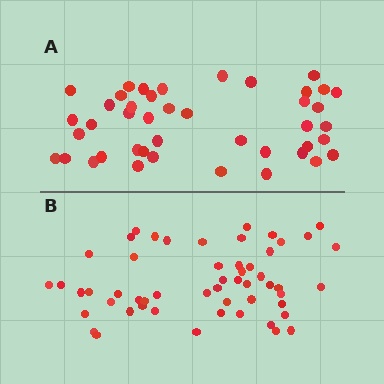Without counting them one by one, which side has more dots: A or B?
Region B (the bottom region) has more dots.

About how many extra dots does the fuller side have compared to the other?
Region B has roughly 12 or so more dots than region A.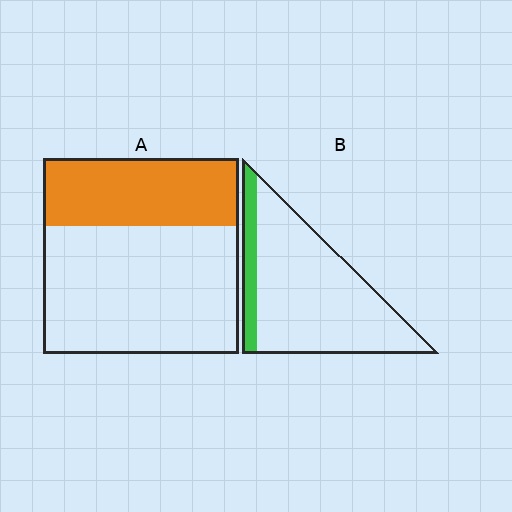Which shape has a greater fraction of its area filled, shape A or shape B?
Shape A.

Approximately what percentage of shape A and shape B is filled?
A is approximately 35% and B is approximately 15%.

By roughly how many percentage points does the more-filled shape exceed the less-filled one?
By roughly 20 percentage points (A over B).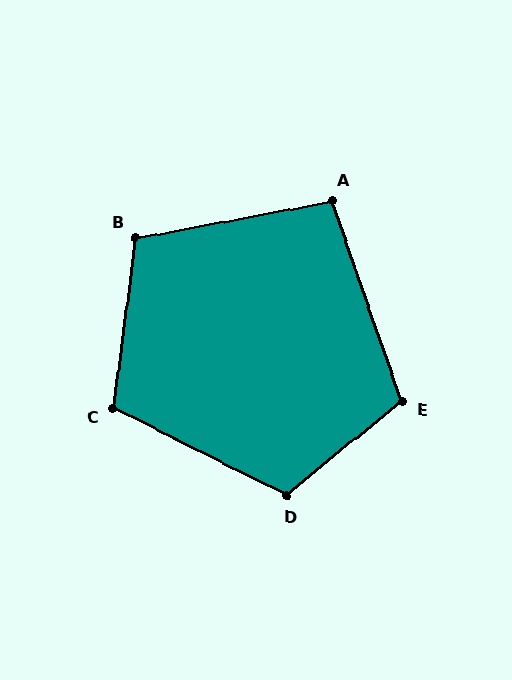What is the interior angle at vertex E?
Approximately 110 degrees (obtuse).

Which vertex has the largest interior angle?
D, at approximately 114 degrees.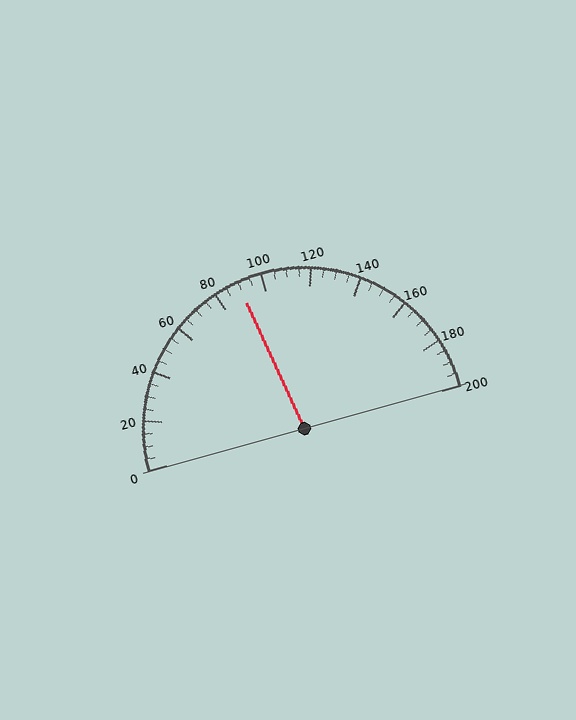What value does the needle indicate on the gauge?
The needle indicates approximately 90.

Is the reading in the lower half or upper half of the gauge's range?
The reading is in the lower half of the range (0 to 200).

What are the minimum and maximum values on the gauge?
The gauge ranges from 0 to 200.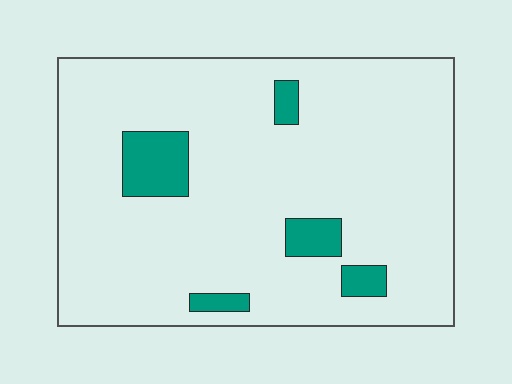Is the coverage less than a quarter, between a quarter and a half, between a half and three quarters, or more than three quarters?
Less than a quarter.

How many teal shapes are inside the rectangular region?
5.